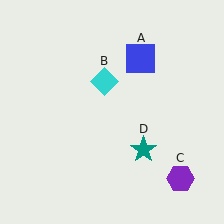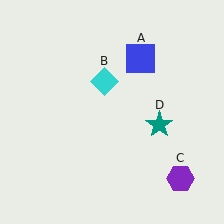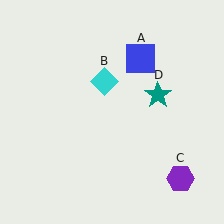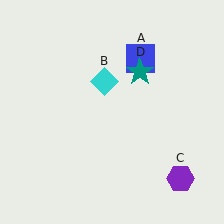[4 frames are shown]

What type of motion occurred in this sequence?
The teal star (object D) rotated counterclockwise around the center of the scene.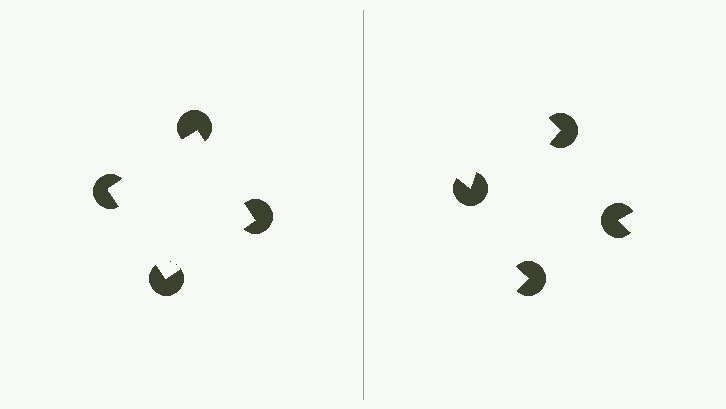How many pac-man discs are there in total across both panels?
8 — 4 on each side.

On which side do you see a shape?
An illusory square appears on the left side. On the right side the wedge cuts are rotated, so no coherent shape forms.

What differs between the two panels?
The pac-man discs are positioned identically on both sides; only the wedge orientations differ. On the left they align to a square; on the right they are misaligned.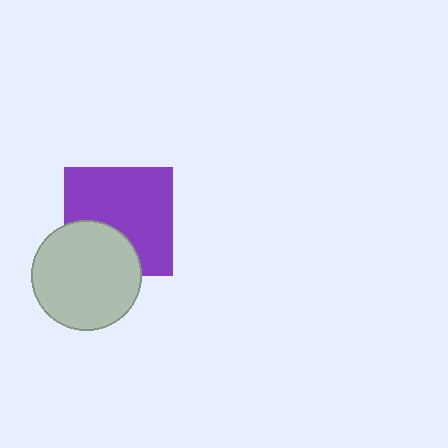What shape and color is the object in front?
The object in front is a light gray circle.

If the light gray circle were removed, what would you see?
You would see the complete purple square.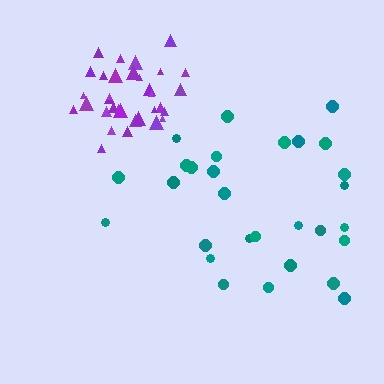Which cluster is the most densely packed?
Purple.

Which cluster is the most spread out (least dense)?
Teal.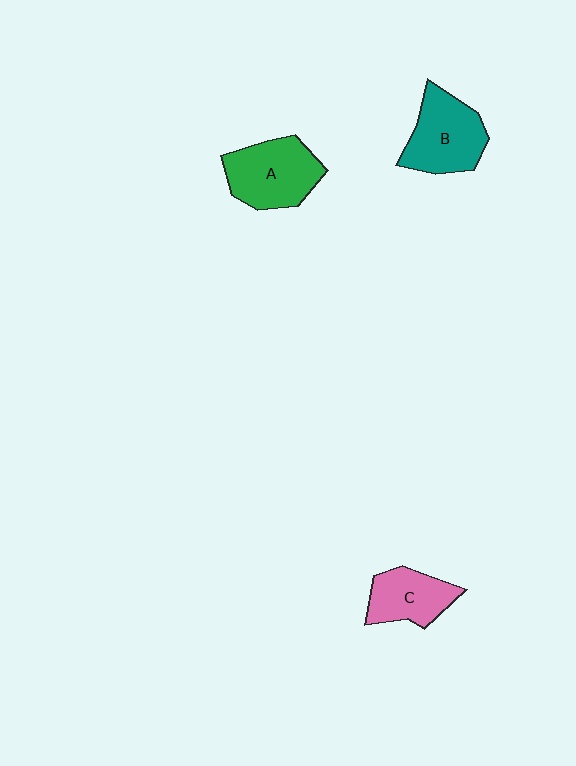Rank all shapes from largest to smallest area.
From largest to smallest: A (green), B (teal), C (pink).